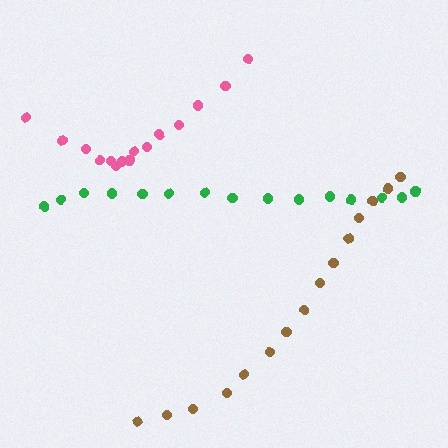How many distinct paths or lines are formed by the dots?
There are 3 distinct paths.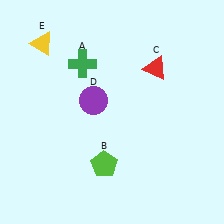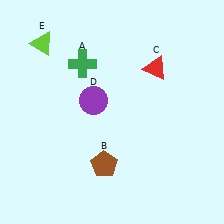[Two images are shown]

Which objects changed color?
B changed from lime to brown. E changed from yellow to lime.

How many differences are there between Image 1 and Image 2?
There are 2 differences between the two images.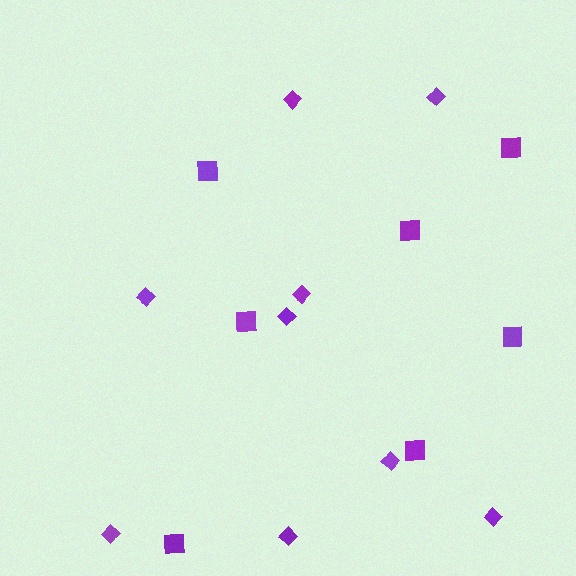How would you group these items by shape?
There are 2 groups: one group of diamonds (9) and one group of squares (7).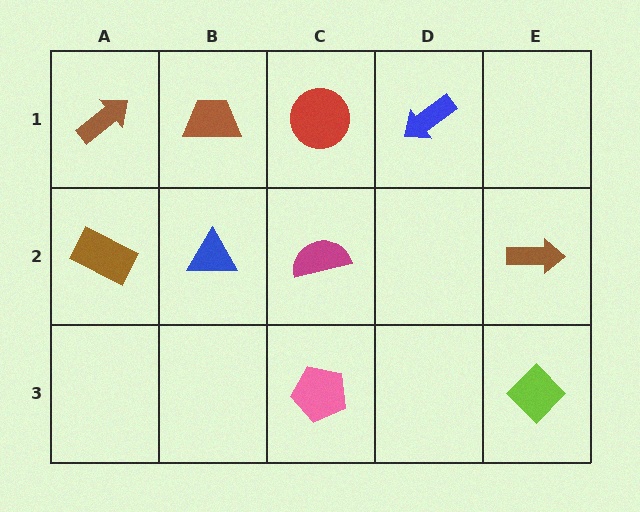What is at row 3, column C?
A pink pentagon.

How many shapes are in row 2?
4 shapes.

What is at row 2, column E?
A brown arrow.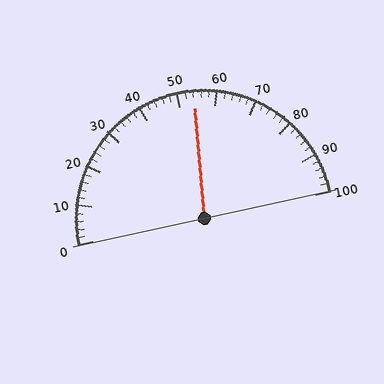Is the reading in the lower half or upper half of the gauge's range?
The reading is in the upper half of the range (0 to 100).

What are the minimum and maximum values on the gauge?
The gauge ranges from 0 to 100.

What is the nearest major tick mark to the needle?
The nearest major tick mark is 50.